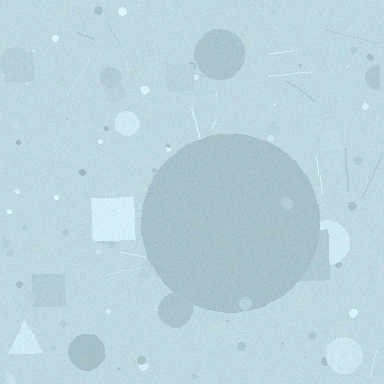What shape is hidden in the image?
A circle is hidden in the image.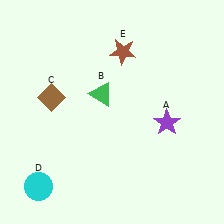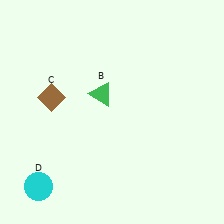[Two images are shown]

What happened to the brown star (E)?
The brown star (E) was removed in Image 2. It was in the top-right area of Image 1.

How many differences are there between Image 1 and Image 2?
There are 2 differences between the two images.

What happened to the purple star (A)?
The purple star (A) was removed in Image 2. It was in the bottom-right area of Image 1.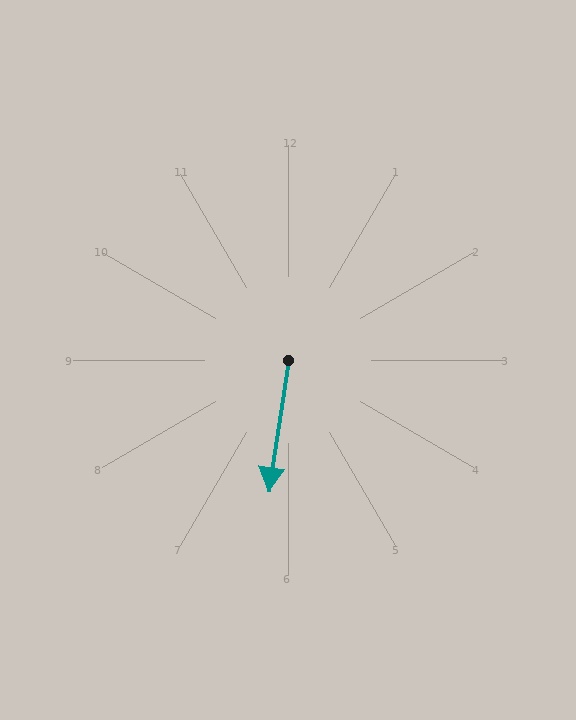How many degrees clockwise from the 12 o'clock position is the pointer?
Approximately 189 degrees.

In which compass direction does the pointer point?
South.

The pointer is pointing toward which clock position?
Roughly 6 o'clock.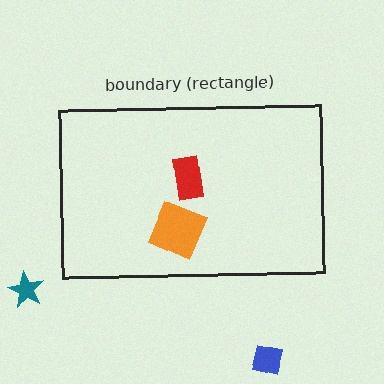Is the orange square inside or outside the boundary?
Inside.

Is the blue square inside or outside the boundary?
Outside.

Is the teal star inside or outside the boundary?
Outside.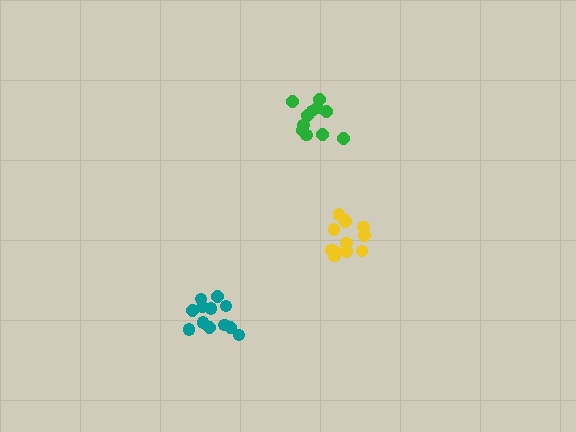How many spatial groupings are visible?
There are 3 spatial groupings.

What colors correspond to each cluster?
The clusters are colored: yellow, green, teal.